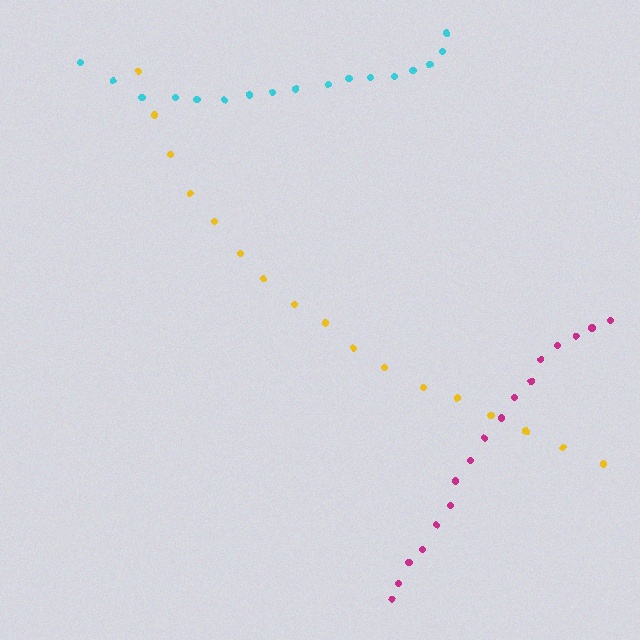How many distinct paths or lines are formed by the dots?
There are 3 distinct paths.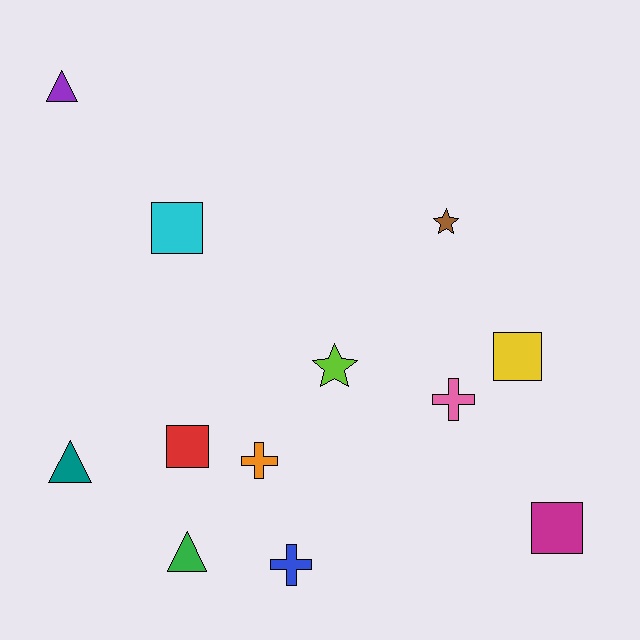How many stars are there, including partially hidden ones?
There are 2 stars.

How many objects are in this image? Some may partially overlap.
There are 12 objects.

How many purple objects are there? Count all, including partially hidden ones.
There is 1 purple object.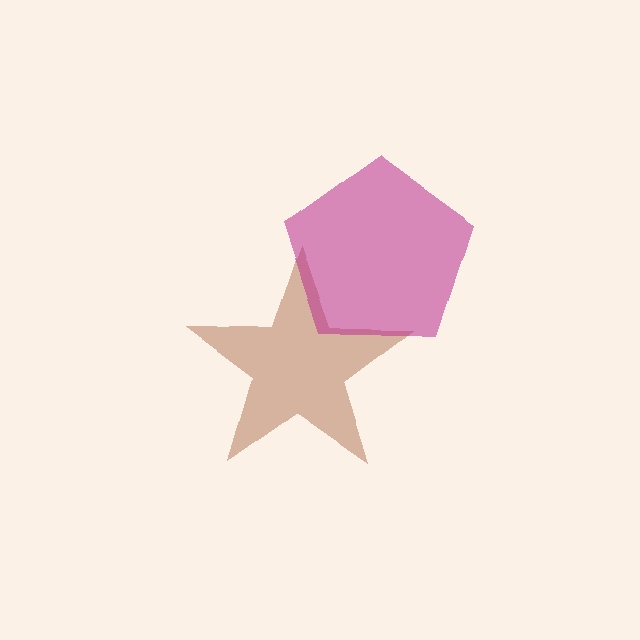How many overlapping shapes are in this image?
There are 2 overlapping shapes in the image.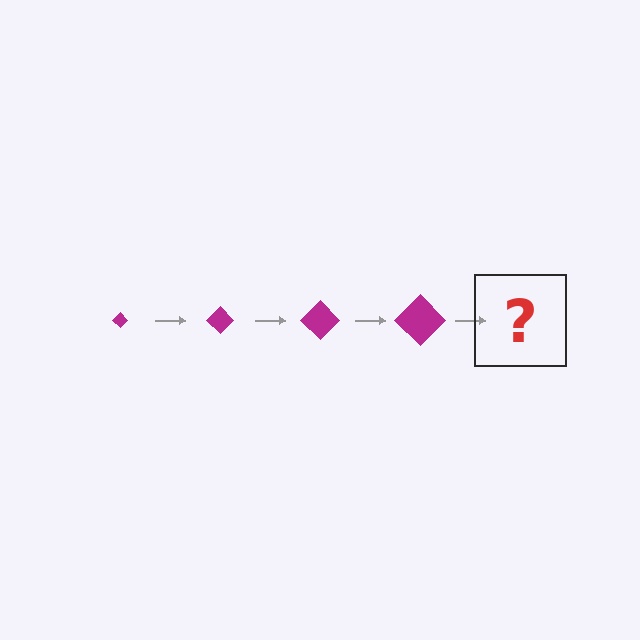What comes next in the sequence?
The next element should be a magenta diamond, larger than the previous one.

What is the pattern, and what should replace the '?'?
The pattern is that the diamond gets progressively larger each step. The '?' should be a magenta diamond, larger than the previous one.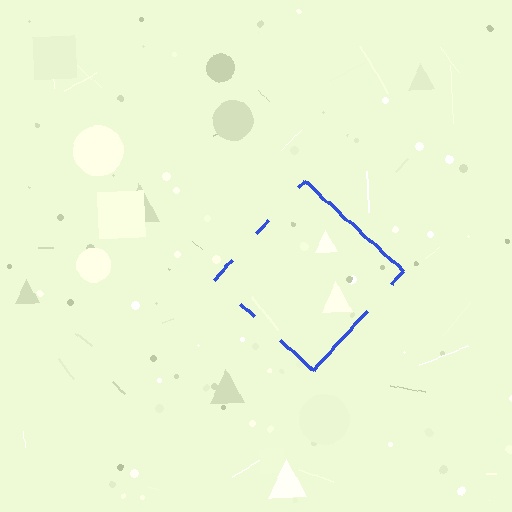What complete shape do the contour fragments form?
The contour fragments form a diamond.